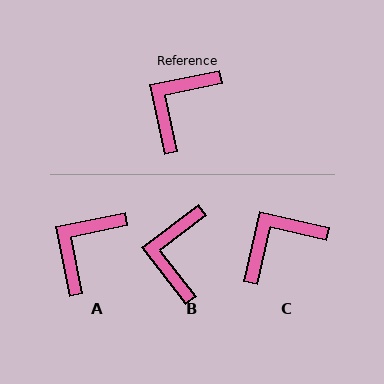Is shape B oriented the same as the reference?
No, it is off by about 26 degrees.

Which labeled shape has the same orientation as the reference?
A.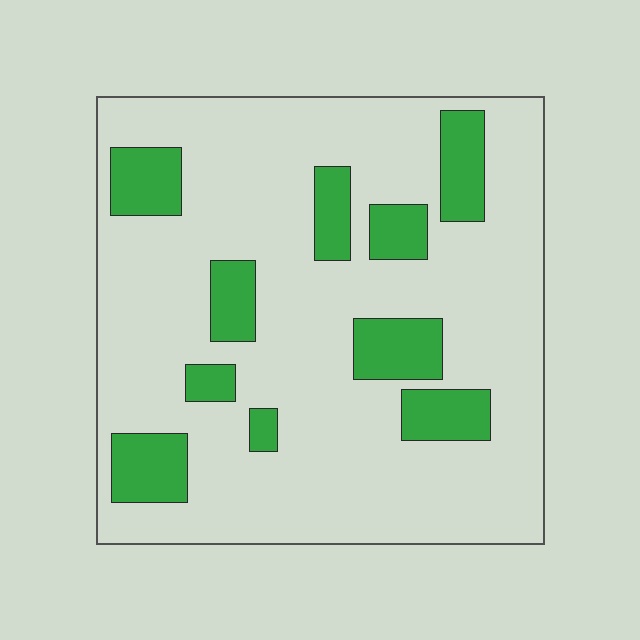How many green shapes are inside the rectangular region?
10.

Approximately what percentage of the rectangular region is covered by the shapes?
Approximately 20%.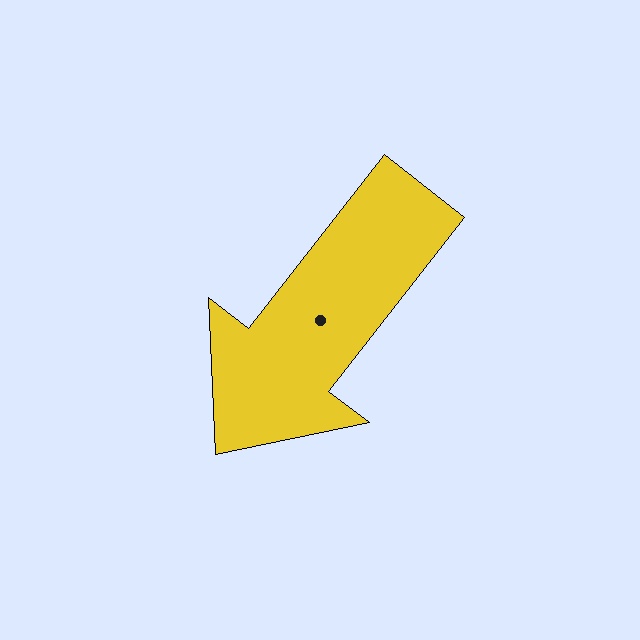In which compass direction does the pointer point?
Southwest.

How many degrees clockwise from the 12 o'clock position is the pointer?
Approximately 218 degrees.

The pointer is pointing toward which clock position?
Roughly 7 o'clock.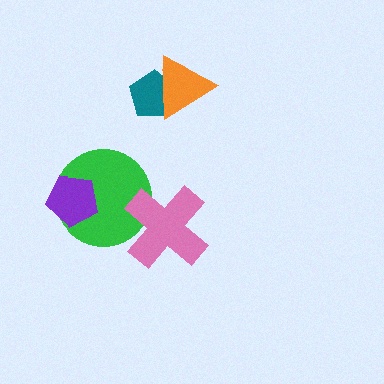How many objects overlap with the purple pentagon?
1 object overlaps with the purple pentagon.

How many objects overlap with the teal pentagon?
1 object overlaps with the teal pentagon.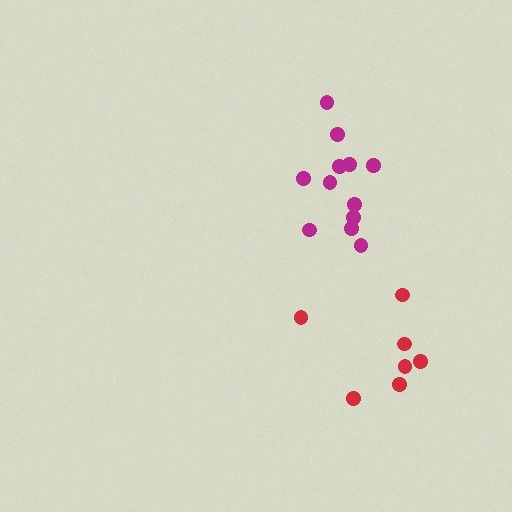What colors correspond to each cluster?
The clusters are colored: magenta, red.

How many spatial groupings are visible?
There are 2 spatial groupings.